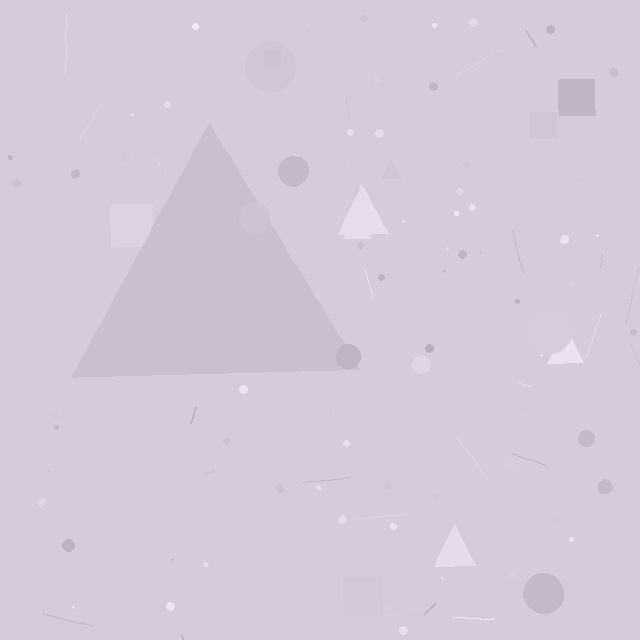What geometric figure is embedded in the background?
A triangle is embedded in the background.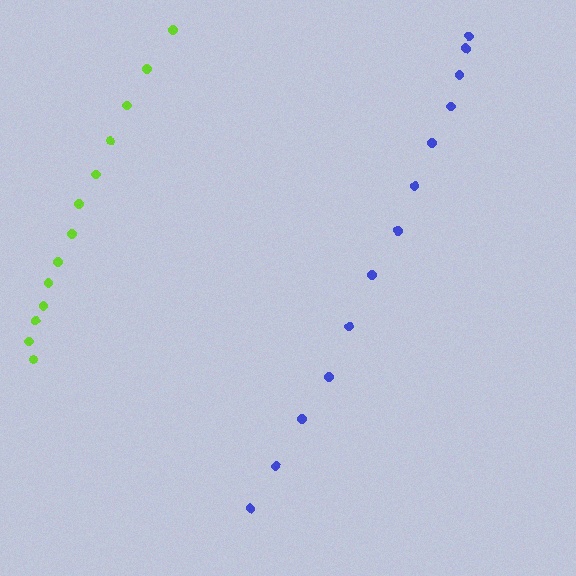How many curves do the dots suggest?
There are 2 distinct paths.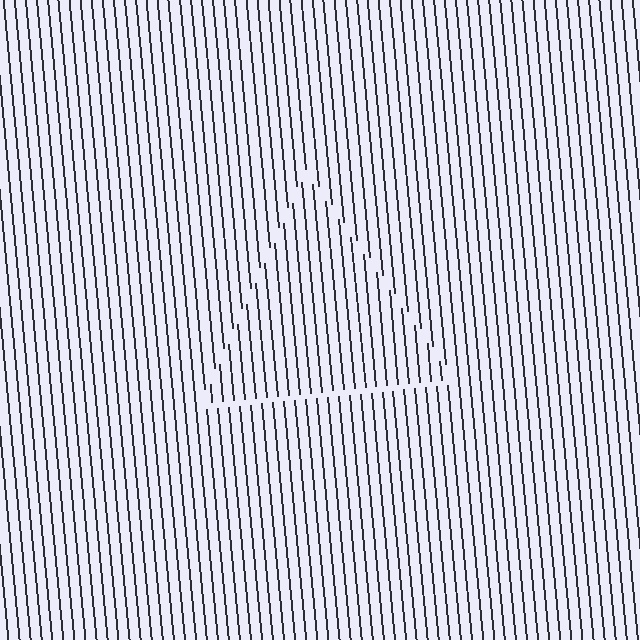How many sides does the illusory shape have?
3 sides — the line-ends trace a triangle.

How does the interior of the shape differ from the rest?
The interior of the shape contains the same grating, shifted by half a period — the contour is defined by the phase discontinuity where line-ends from the inner and outer gratings abut.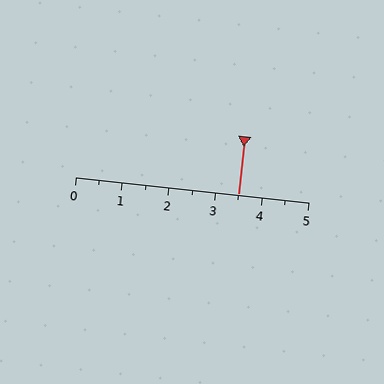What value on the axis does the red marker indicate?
The marker indicates approximately 3.5.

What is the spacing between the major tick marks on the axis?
The major ticks are spaced 1 apart.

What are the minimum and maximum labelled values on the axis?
The axis runs from 0 to 5.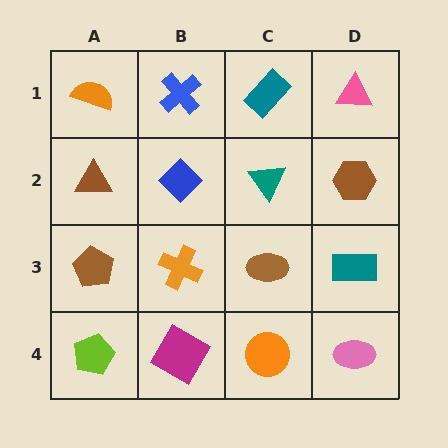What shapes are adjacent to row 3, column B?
A blue diamond (row 2, column B), a magenta diamond (row 4, column B), a brown pentagon (row 3, column A), a brown ellipse (row 3, column C).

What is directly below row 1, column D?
A brown hexagon.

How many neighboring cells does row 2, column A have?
3.